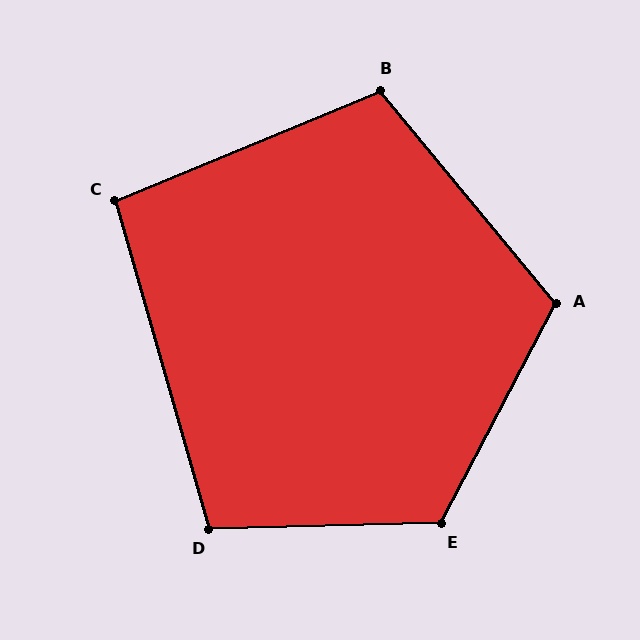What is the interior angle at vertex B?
Approximately 107 degrees (obtuse).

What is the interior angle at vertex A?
Approximately 113 degrees (obtuse).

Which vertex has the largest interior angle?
E, at approximately 119 degrees.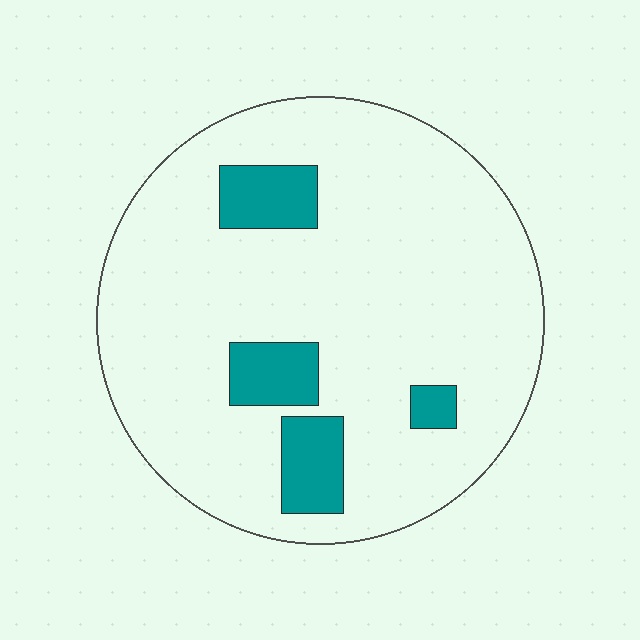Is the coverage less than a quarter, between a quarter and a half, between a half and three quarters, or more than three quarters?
Less than a quarter.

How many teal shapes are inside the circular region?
4.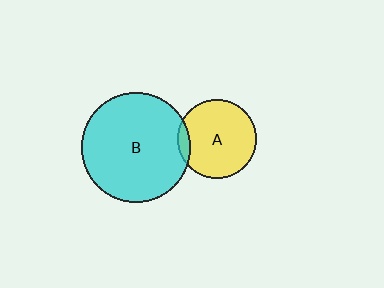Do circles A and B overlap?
Yes.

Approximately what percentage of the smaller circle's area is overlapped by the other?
Approximately 10%.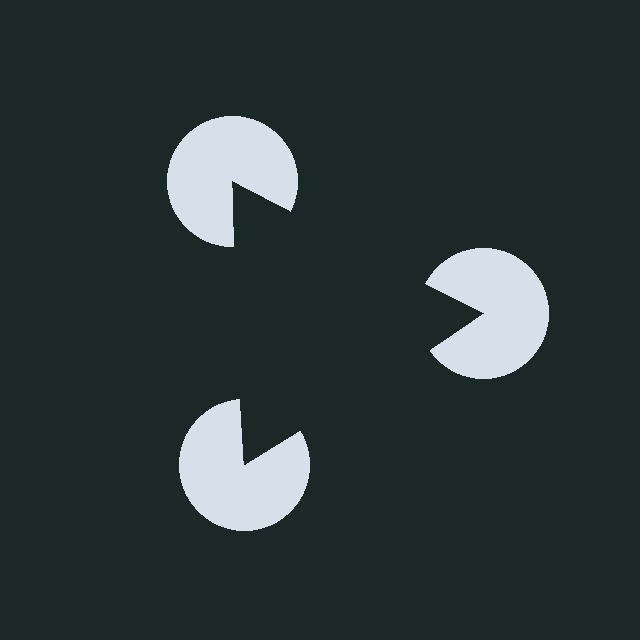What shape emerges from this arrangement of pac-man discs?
An illusory triangle — its edges are inferred from the aligned wedge cuts in the pac-man discs, not physically drawn.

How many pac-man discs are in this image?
There are 3 — one at each vertex of the illusory triangle.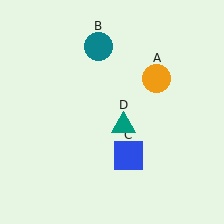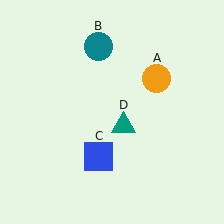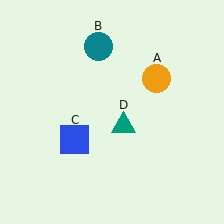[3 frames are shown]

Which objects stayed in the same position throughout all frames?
Orange circle (object A) and teal circle (object B) and teal triangle (object D) remained stationary.